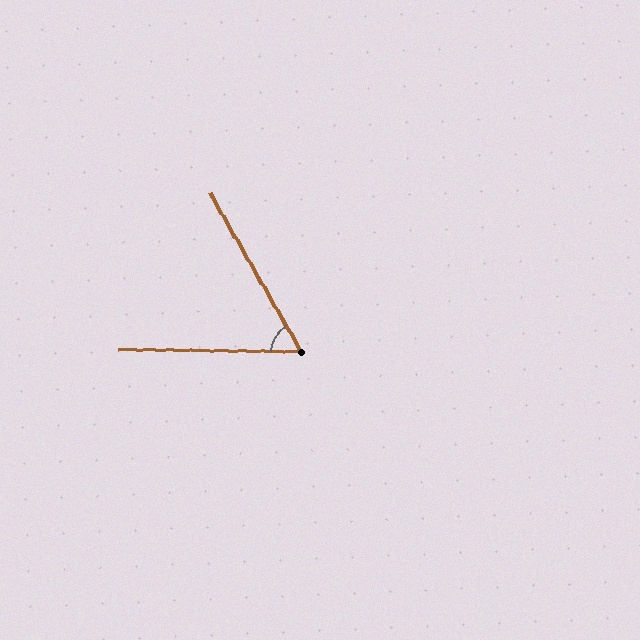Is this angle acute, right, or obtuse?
It is acute.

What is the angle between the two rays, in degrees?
Approximately 59 degrees.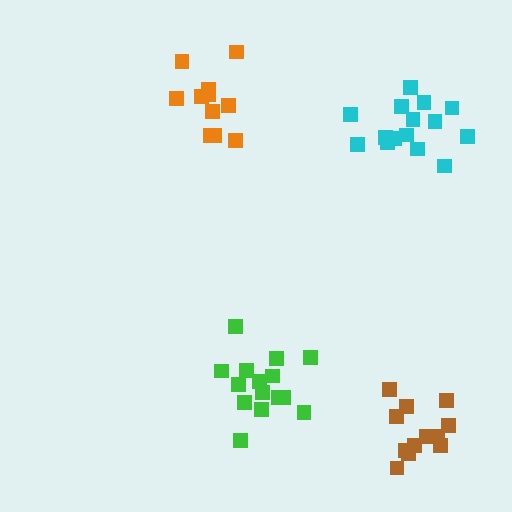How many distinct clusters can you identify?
There are 4 distinct clusters.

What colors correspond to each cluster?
The clusters are colored: green, cyan, brown, orange.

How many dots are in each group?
Group 1: 15 dots, Group 2: 15 dots, Group 3: 12 dots, Group 4: 11 dots (53 total).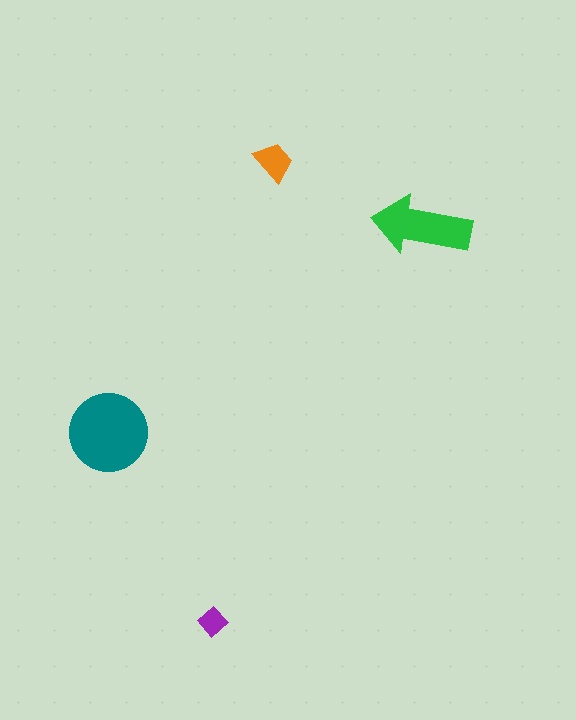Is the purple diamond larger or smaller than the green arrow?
Smaller.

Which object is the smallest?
The purple diamond.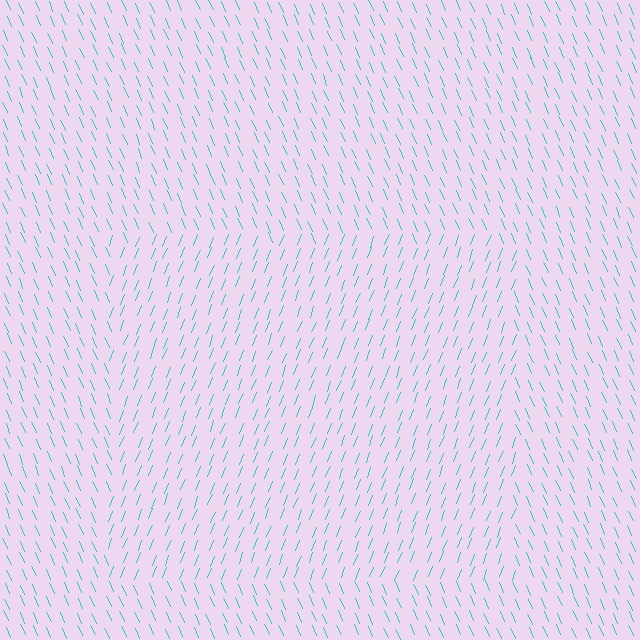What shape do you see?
I see a rectangle.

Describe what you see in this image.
The image is filled with small cyan line segments. A rectangle region in the image has lines oriented differently from the surrounding lines, creating a visible texture boundary.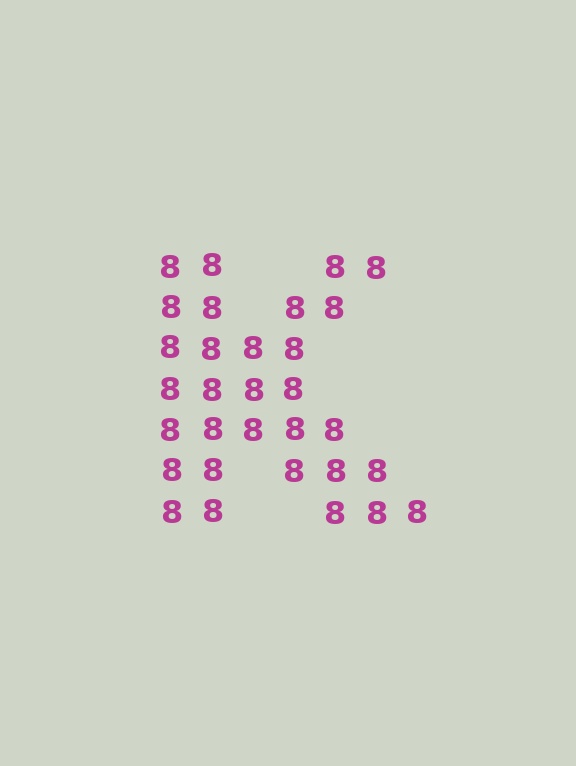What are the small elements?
The small elements are digit 8's.